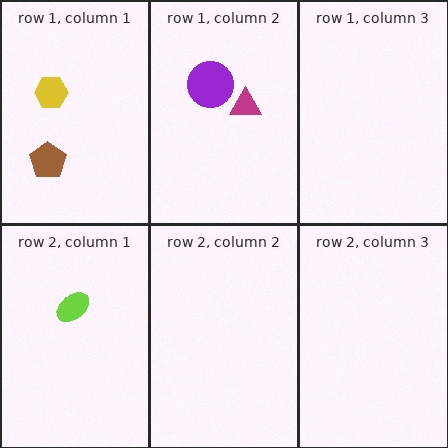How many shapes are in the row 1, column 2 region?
2.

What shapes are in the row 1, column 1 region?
The yellow hexagon, the brown pentagon.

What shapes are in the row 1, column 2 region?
The purple circle, the magenta triangle.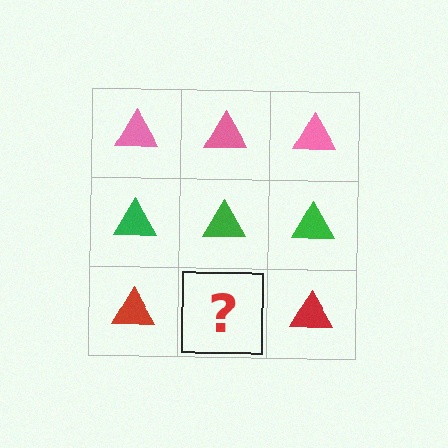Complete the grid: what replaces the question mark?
The question mark should be replaced with a red triangle.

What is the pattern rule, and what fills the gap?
The rule is that each row has a consistent color. The gap should be filled with a red triangle.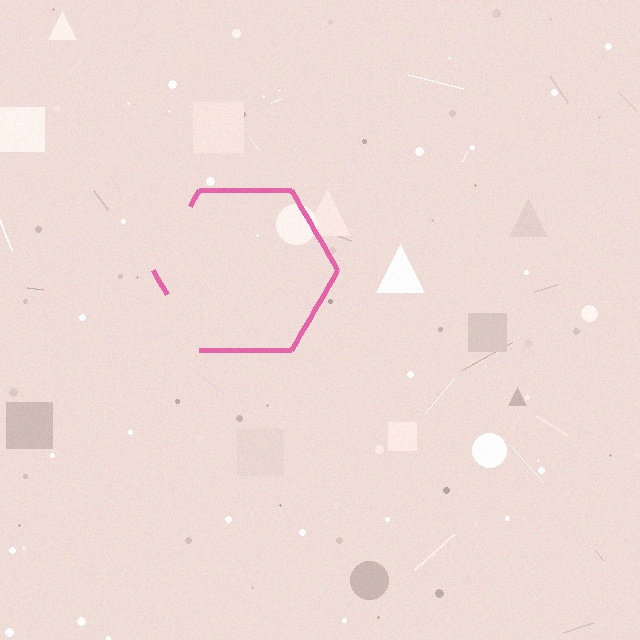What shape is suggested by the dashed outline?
The dashed outline suggests a hexagon.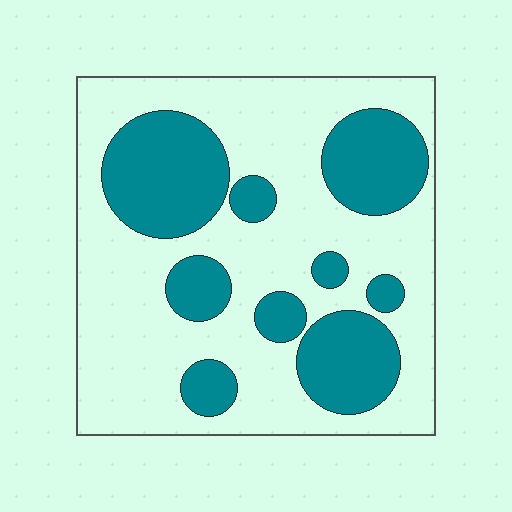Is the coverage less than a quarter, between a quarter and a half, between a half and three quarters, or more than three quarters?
Between a quarter and a half.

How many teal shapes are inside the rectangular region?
9.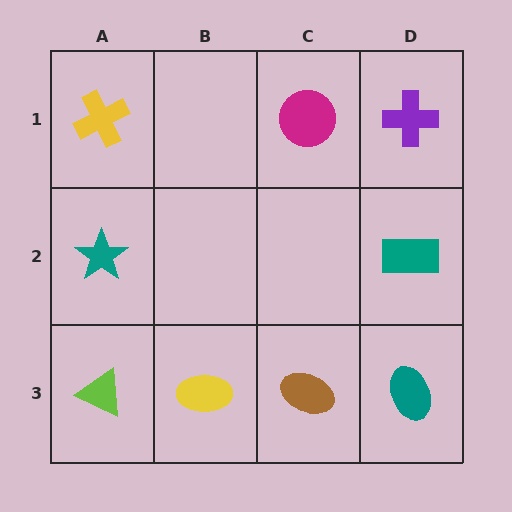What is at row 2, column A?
A teal star.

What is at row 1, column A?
A yellow cross.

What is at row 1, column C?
A magenta circle.